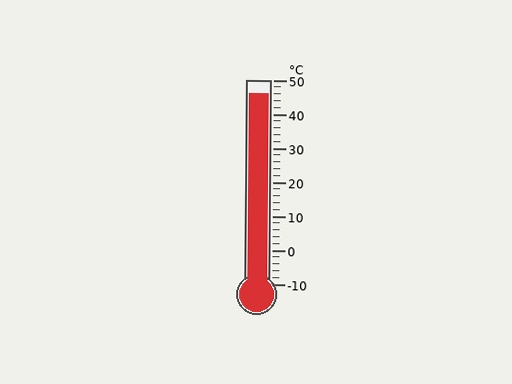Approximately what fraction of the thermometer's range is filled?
The thermometer is filled to approximately 95% of its range.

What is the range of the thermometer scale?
The thermometer scale ranges from -10°C to 50°C.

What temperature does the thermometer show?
The thermometer shows approximately 46°C.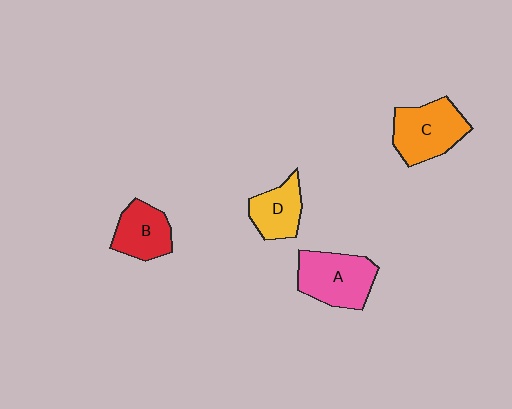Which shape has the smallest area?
Shape D (yellow).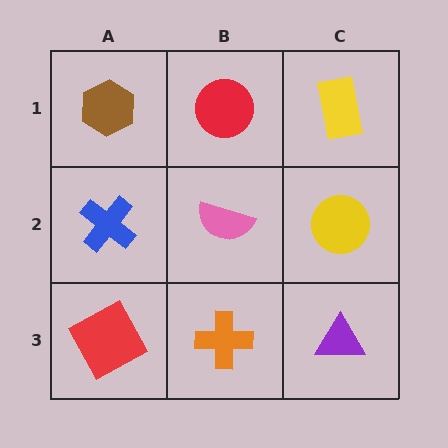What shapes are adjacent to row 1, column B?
A pink semicircle (row 2, column B), a brown hexagon (row 1, column A), a yellow rectangle (row 1, column C).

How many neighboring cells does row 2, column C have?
3.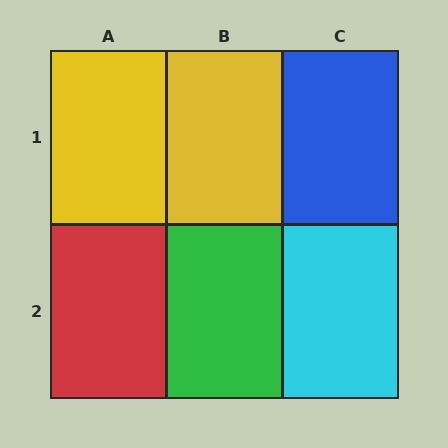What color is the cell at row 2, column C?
Cyan.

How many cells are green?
1 cell is green.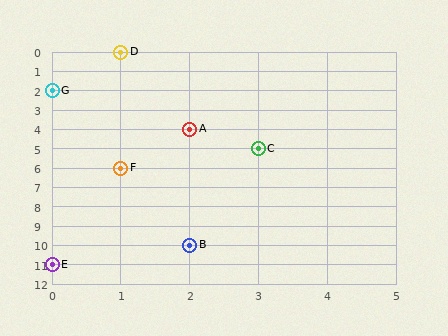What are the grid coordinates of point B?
Point B is at grid coordinates (2, 10).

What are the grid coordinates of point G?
Point G is at grid coordinates (0, 2).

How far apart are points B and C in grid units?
Points B and C are 1 column and 5 rows apart (about 5.1 grid units diagonally).